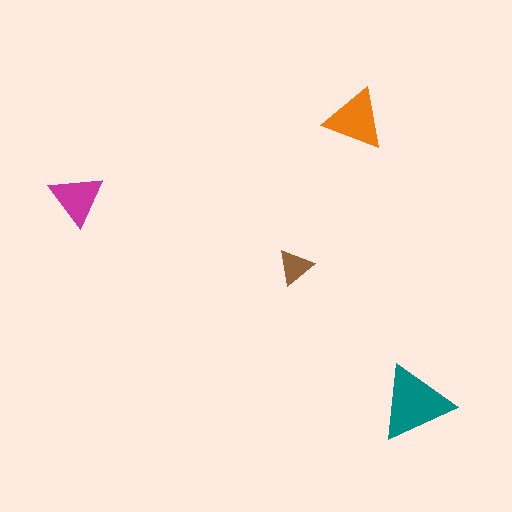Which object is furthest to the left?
The magenta triangle is leftmost.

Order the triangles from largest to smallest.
the teal one, the orange one, the magenta one, the brown one.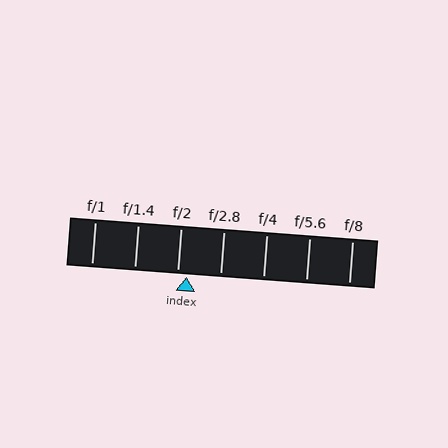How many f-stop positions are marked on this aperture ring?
There are 7 f-stop positions marked.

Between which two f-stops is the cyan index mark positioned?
The index mark is between f/2 and f/2.8.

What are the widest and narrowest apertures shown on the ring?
The widest aperture shown is f/1 and the narrowest is f/8.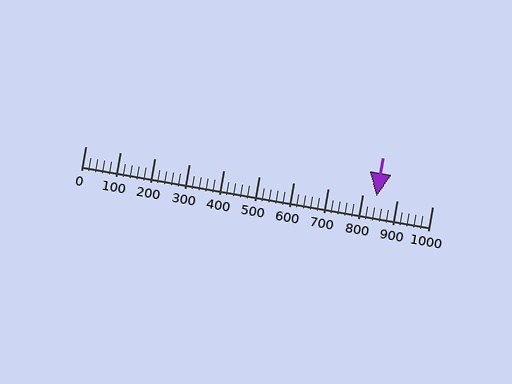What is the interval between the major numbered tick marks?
The major tick marks are spaced 100 units apart.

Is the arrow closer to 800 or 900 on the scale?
The arrow is closer to 800.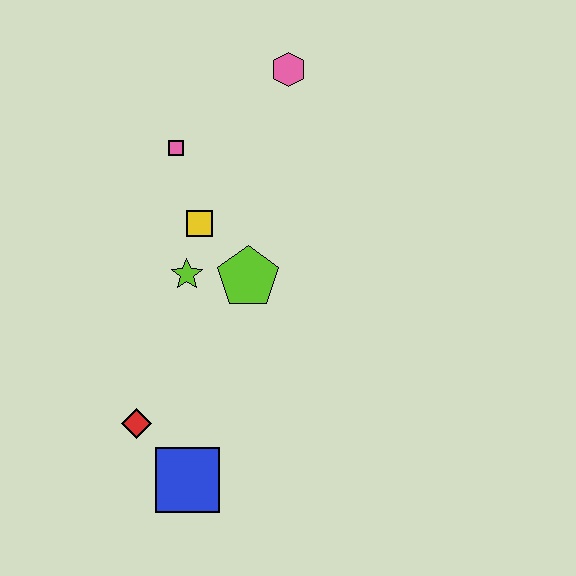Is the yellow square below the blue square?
No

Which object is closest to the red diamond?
The blue square is closest to the red diamond.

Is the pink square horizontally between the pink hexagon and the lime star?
No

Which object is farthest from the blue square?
The pink hexagon is farthest from the blue square.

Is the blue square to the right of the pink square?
Yes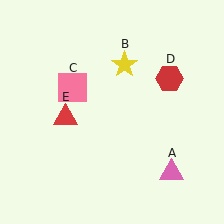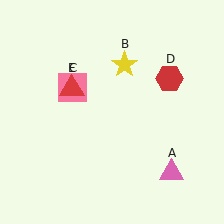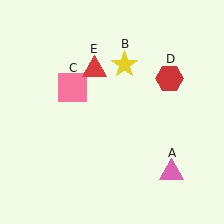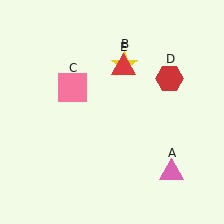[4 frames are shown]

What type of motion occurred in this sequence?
The red triangle (object E) rotated clockwise around the center of the scene.